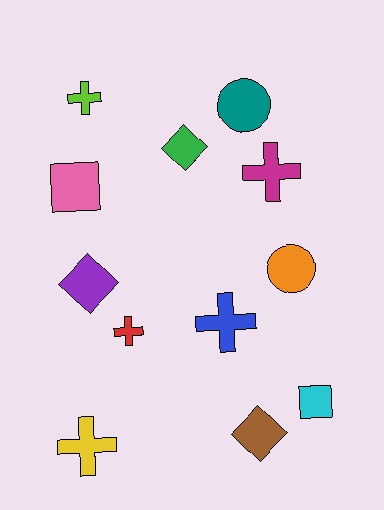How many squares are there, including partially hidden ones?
There are 2 squares.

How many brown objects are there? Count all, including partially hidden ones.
There is 1 brown object.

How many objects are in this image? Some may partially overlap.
There are 12 objects.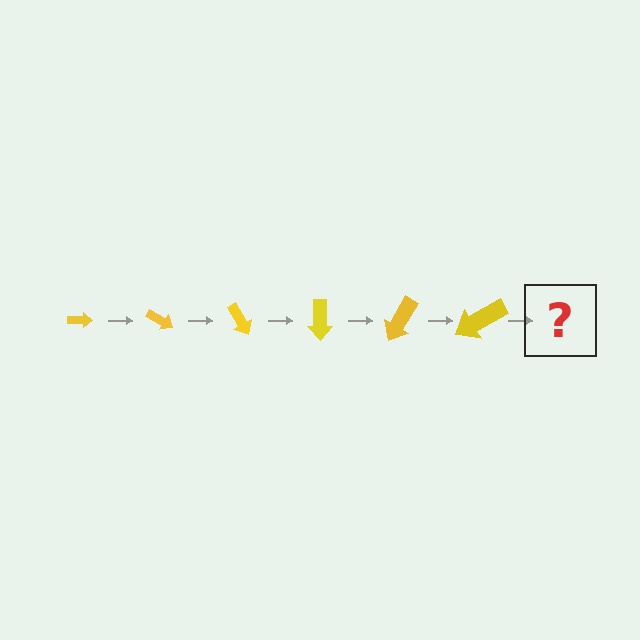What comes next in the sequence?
The next element should be an arrow, larger than the previous one and rotated 180 degrees from the start.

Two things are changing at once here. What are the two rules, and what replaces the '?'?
The two rules are that the arrow grows larger each step and it rotates 30 degrees each step. The '?' should be an arrow, larger than the previous one and rotated 180 degrees from the start.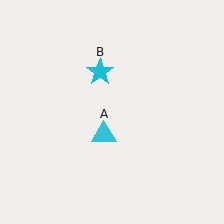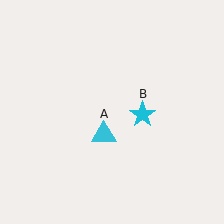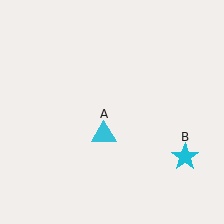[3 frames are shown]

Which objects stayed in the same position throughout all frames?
Cyan triangle (object A) remained stationary.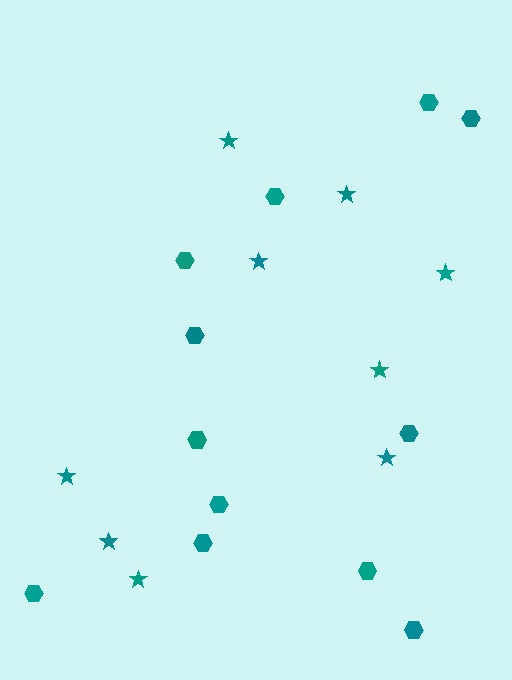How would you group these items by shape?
There are 2 groups: one group of hexagons (12) and one group of stars (9).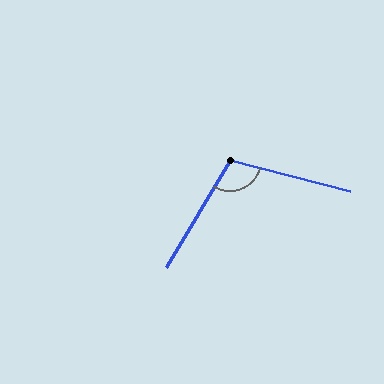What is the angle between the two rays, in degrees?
Approximately 106 degrees.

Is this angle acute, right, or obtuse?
It is obtuse.